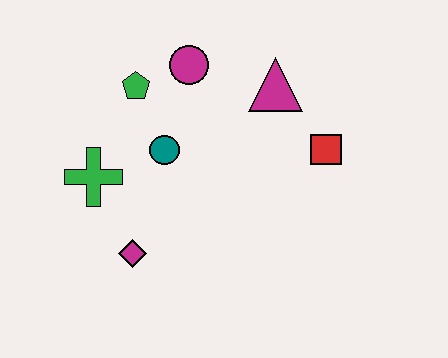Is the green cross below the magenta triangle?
Yes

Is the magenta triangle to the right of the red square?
No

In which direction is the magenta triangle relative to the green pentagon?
The magenta triangle is to the right of the green pentagon.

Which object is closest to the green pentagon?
The magenta circle is closest to the green pentagon.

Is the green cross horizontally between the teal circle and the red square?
No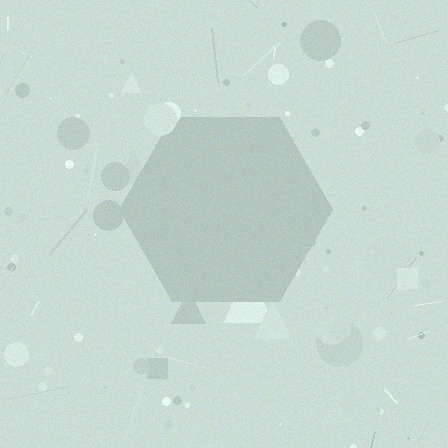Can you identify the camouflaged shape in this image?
The camouflaged shape is a hexagon.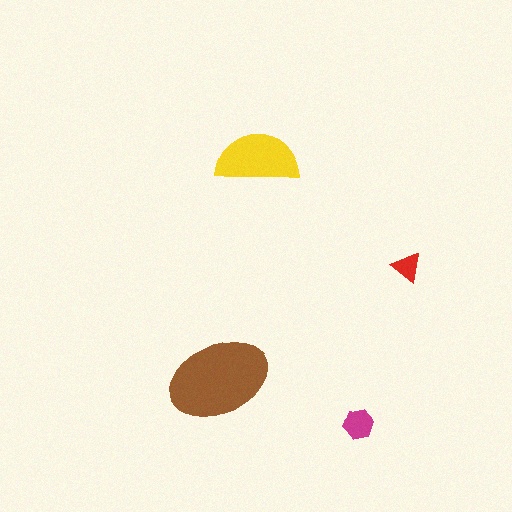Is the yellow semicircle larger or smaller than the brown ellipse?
Smaller.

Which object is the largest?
The brown ellipse.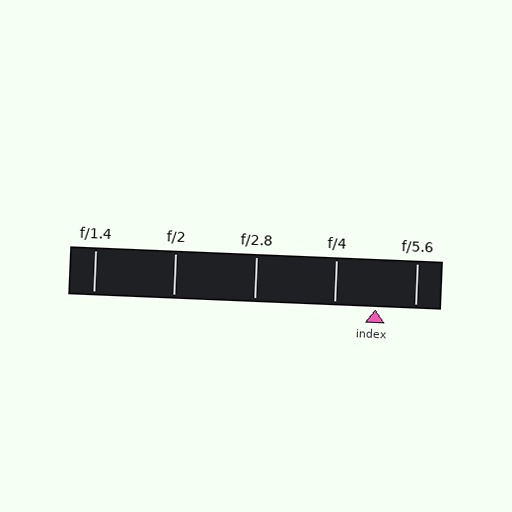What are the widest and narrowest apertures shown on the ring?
The widest aperture shown is f/1.4 and the narrowest is f/5.6.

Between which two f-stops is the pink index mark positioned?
The index mark is between f/4 and f/5.6.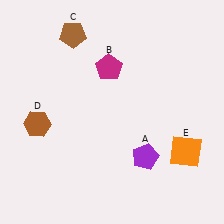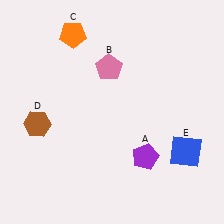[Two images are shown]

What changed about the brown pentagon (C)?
In Image 1, C is brown. In Image 2, it changed to orange.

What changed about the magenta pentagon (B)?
In Image 1, B is magenta. In Image 2, it changed to pink.